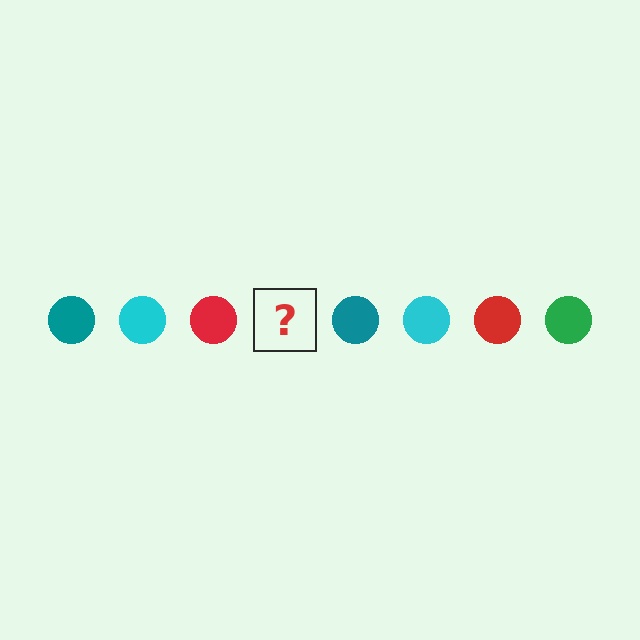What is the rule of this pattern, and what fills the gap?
The rule is that the pattern cycles through teal, cyan, red, green circles. The gap should be filled with a green circle.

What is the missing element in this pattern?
The missing element is a green circle.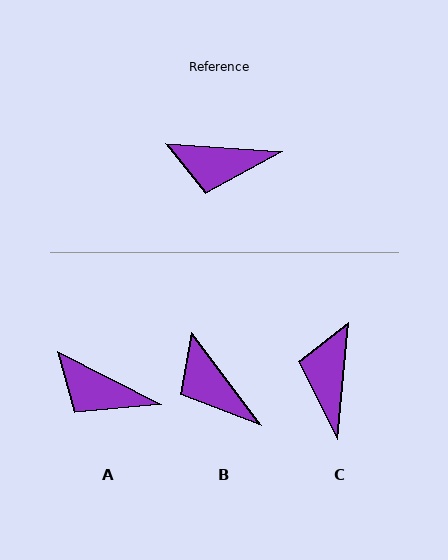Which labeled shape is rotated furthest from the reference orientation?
C, about 91 degrees away.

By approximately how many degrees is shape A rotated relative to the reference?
Approximately 23 degrees clockwise.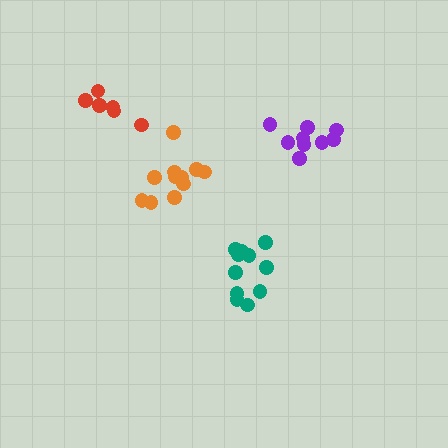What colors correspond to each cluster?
The clusters are colored: purple, teal, orange, red.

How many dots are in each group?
Group 1: 9 dots, Group 2: 11 dots, Group 3: 11 dots, Group 4: 6 dots (37 total).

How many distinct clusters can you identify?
There are 4 distinct clusters.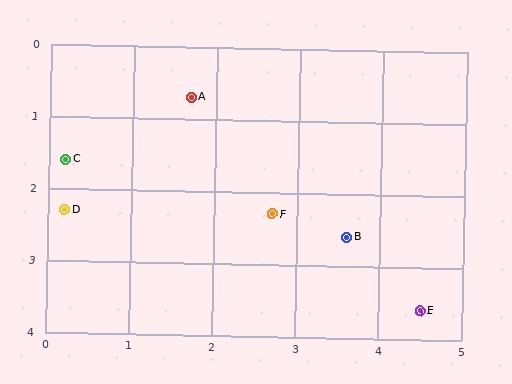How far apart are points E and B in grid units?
Points E and B are about 1.3 grid units apart.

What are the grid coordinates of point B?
Point B is at approximately (3.6, 2.6).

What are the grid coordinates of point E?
Point E is at approximately (4.5, 3.6).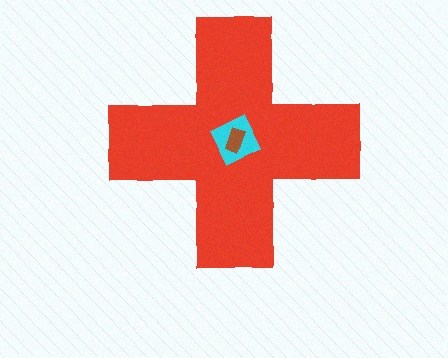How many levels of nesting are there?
3.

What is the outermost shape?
The red cross.